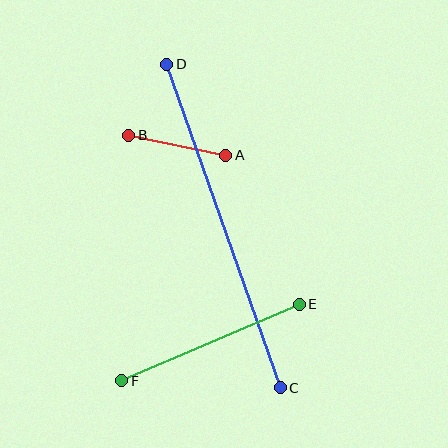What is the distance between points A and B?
The distance is approximately 99 pixels.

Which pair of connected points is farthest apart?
Points C and D are farthest apart.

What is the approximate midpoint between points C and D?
The midpoint is at approximately (223, 226) pixels.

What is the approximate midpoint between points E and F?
The midpoint is at approximately (210, 342) pixels.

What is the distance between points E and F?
The distance is approximately 194 pixels.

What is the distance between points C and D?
The distance is approximately 343 pixels.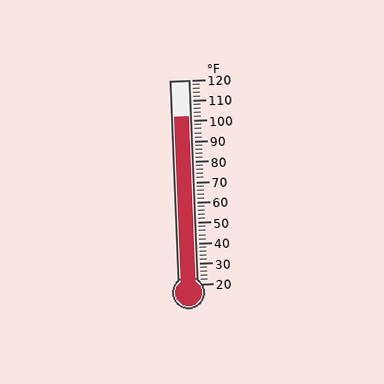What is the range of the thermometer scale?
The thermometer scale ranges from 20°F to 120°F.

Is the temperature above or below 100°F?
The temperature is above 100°F.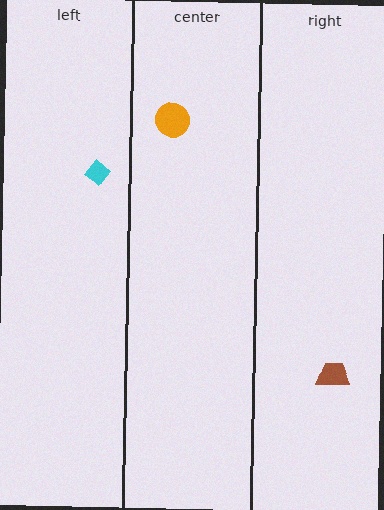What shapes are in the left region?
The cyan diamond.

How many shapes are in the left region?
1.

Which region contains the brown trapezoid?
The right region.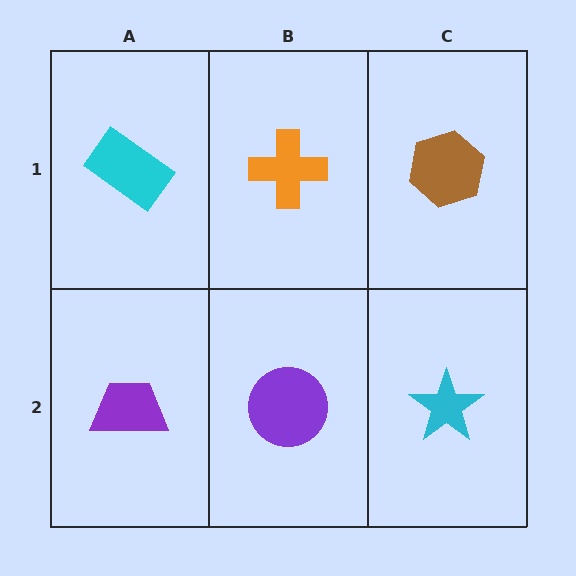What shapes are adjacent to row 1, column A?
A purple trapezoid (row 2, column A), an orange cross (row 1, column B).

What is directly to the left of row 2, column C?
A purple circle.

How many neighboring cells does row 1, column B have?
3.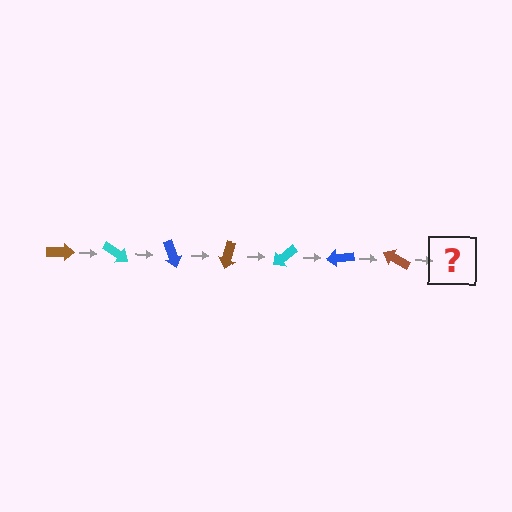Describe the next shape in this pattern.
It should be a cyan arrow, rotated 245 degrees from the start.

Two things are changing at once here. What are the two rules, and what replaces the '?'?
The two rules are that it rotates 35 degrees each step and the color cycles through brown, cyan, and blue. The '?' should be a cyan arrow, rotated 245 degrees from the start.